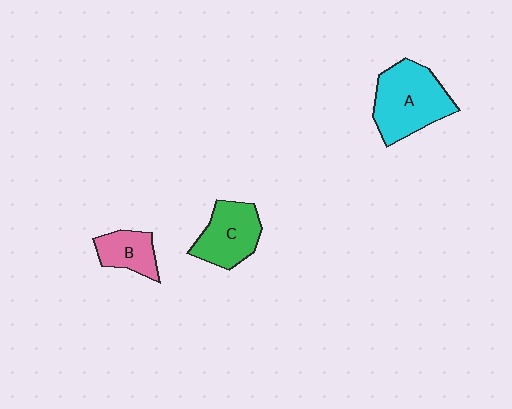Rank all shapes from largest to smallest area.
From largest to smallest: A (cyan), C (green), B (pink).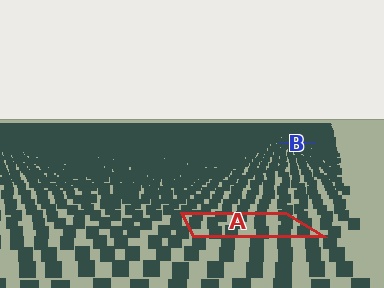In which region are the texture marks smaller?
The texture marks are smaller in region B, because it is farther away.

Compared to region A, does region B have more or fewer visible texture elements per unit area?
Region B has more texture elements per unit area — they are packed more densely because it is farther away.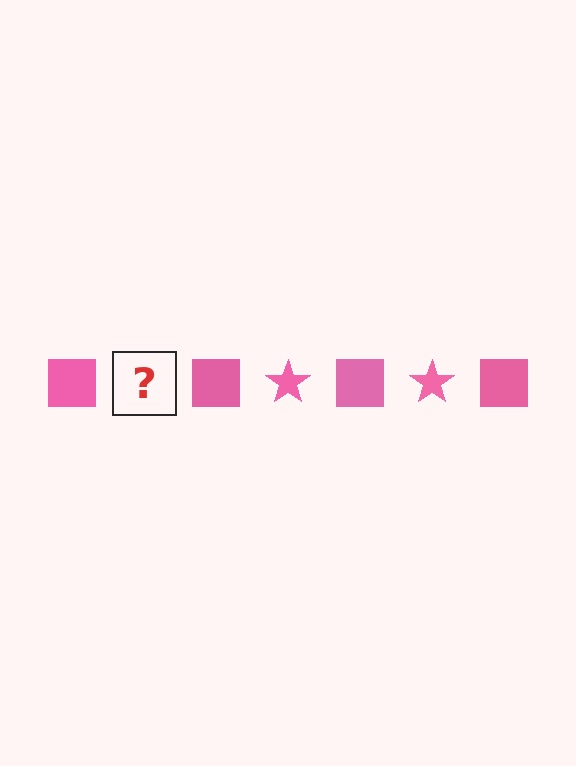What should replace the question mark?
The question mark should be replaced with a pink star.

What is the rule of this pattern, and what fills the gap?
The rule is that the pattern cycles through square, star shapes in pink. The gap should be filled with a pink star.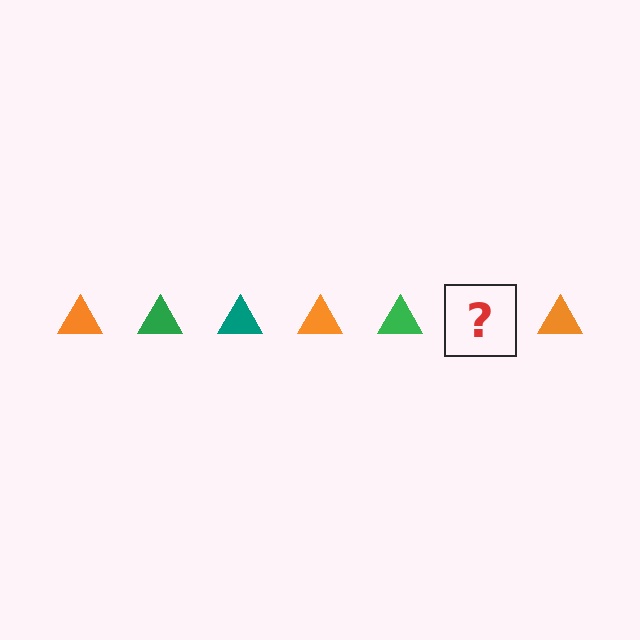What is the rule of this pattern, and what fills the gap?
The rule is that the pattern cycles through orange, green, teal triangles. The gap should be filled with a teal triangle.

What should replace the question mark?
The question mark should be replaced with a teal triangle.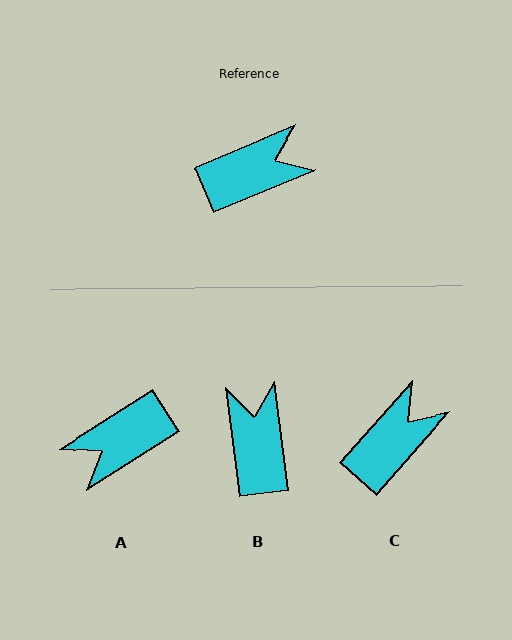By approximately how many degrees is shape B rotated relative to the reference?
Approximately 74 degrees counter-clockwise.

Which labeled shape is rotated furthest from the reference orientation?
A, about 170 degrees away.